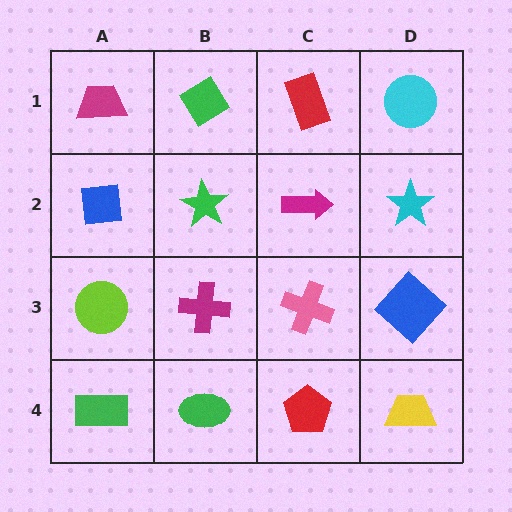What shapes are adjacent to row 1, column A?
A blue square (row 2, column A), a green diamond (row 1, column B).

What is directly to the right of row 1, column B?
A red rectangle.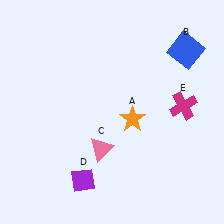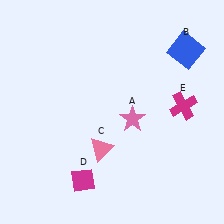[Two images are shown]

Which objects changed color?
A changed from orange to pink. D changed from purple to magenta.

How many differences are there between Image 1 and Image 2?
There are 2 differences between the two images.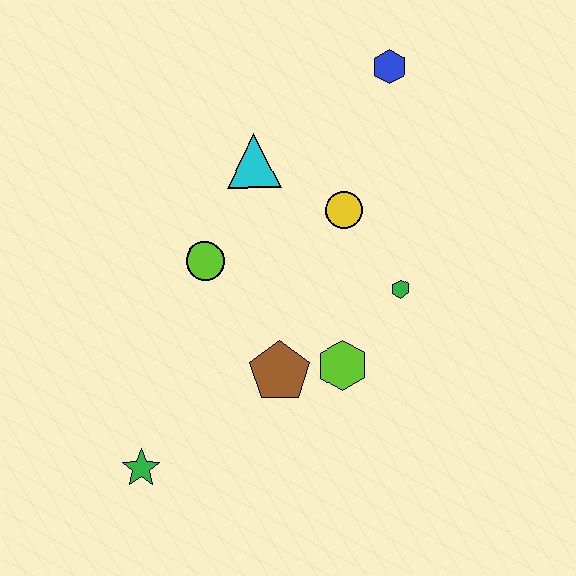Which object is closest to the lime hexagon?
The brown pentagon is closest to the lime hexagon.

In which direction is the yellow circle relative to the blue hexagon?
The yellow circle is below the blue hexagon.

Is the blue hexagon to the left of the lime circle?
No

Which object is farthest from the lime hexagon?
The blue hexagon is farthest from the lime hexagon.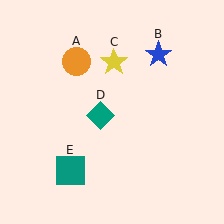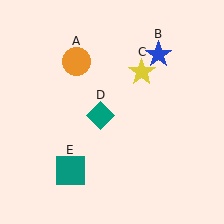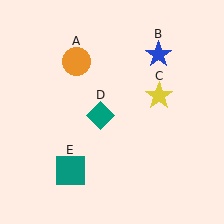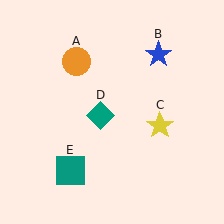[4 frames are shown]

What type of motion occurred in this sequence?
The yellow star (object C) rotated clockwise around the center of the scene.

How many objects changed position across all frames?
1 object changed position: yellow star (object C).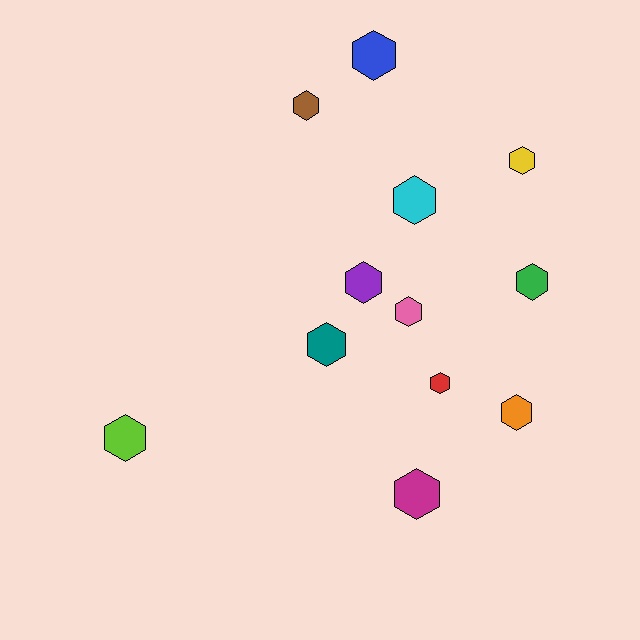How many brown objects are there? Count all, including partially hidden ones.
There is 1 brown object.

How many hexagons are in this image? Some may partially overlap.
There are 12 hexagons.